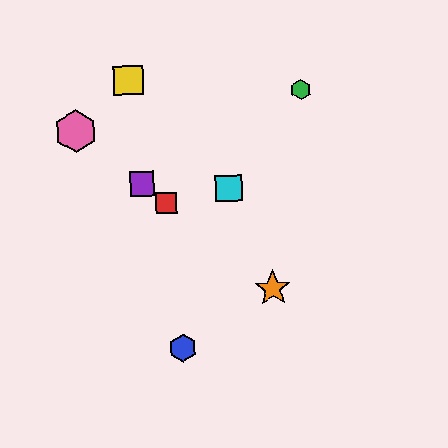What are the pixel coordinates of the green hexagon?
The green hexagon is at (301, 90).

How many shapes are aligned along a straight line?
4 shapes (the red square, the purple square, the orange star, the pink hexagon) are aligned along a straight line.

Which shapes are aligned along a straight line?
The red square, the purple square, the orange star, the pink hexagon are aligned along a straight line.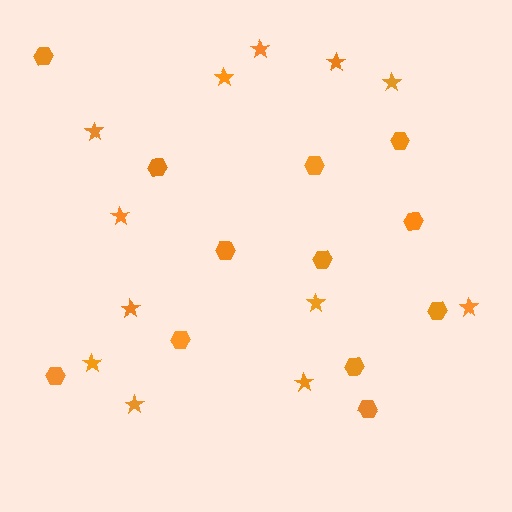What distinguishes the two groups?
There are 2 groups: one group of stars (12) and one group of hexagons (12).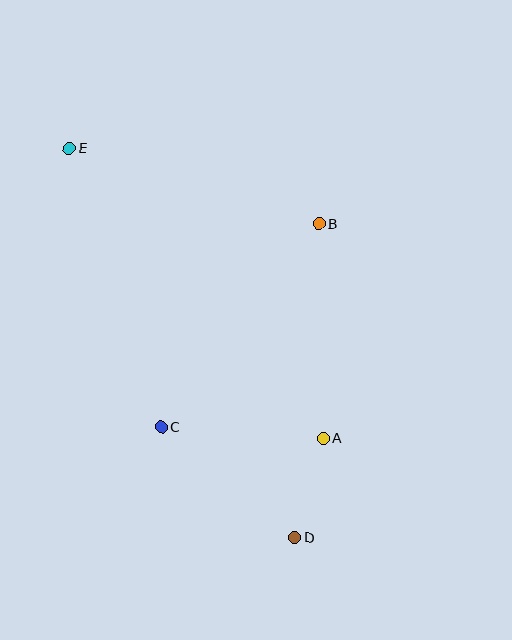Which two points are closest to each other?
Points A and D are closest to each other.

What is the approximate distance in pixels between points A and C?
The distance between A and C is approximately 162 pixels.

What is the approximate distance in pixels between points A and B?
The distance between A and B is approximately 214 pixels.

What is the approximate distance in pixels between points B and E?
The distance between B and E is approximately 261 pixels.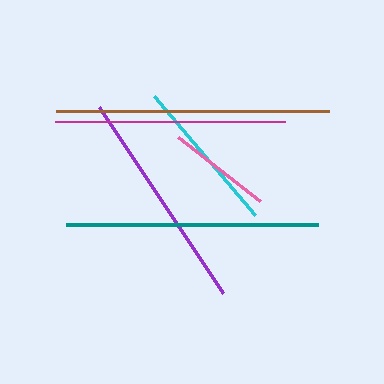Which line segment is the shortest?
The pink line is the shortest at approximately 104 pixels.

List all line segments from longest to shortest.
From longest to shortest: brown, teal, magenta, purple, cyan, pink.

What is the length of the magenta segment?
The magenta segment is approximately 230 pixels long.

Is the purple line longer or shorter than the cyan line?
The purple line is longer than the cyan line.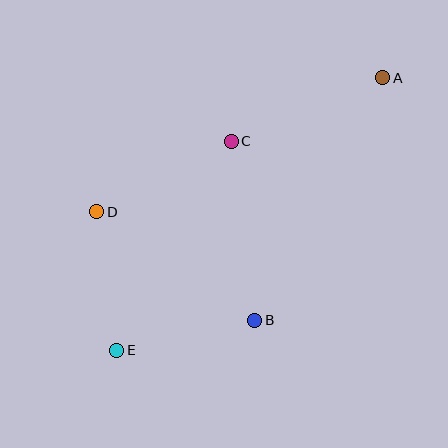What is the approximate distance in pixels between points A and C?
The distance between A and C is approximately 164 pixels.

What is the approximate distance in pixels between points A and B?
The distance between A and B is approximately 274 pixels.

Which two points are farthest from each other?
Points A and E are farthest from each other.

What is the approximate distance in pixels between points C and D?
The distance between C and D is approximately 152 pixels.